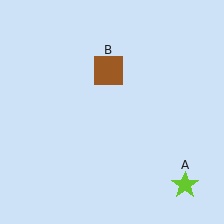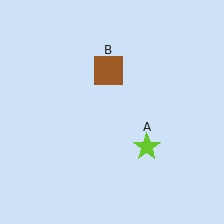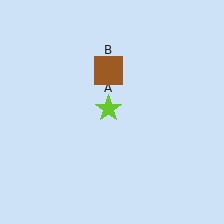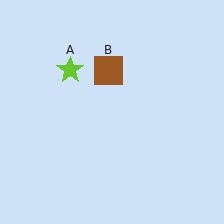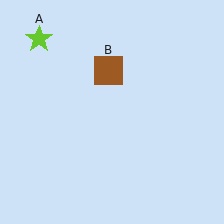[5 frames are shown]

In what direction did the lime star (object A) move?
The lime star (object A) moved up and to the left.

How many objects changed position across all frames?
1 object changed position: lime star (object A).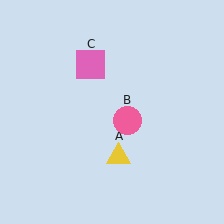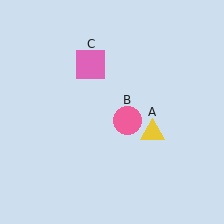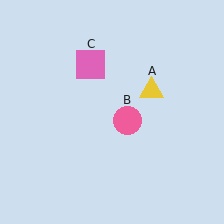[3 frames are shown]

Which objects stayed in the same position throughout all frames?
Pink circle (object B) and pink square (object C) remained stationary.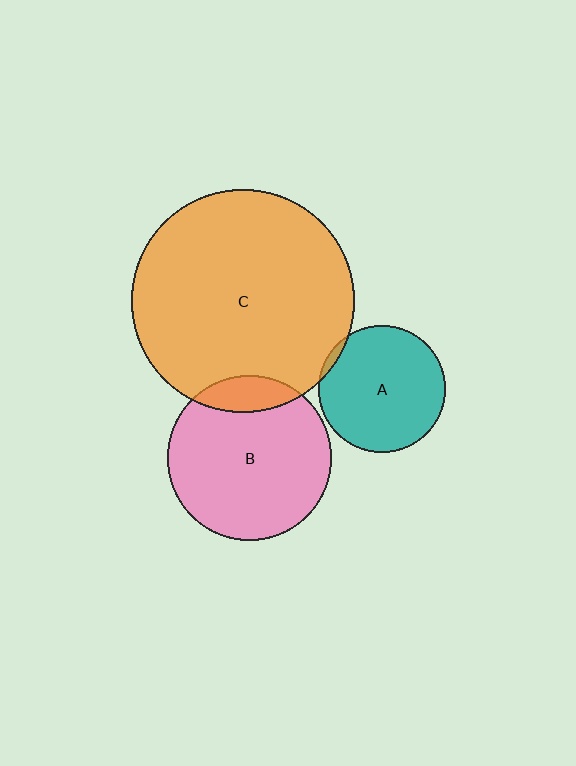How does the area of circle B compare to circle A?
Approximately 1.7 times.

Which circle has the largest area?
Circle C (orange).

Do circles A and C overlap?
Yes.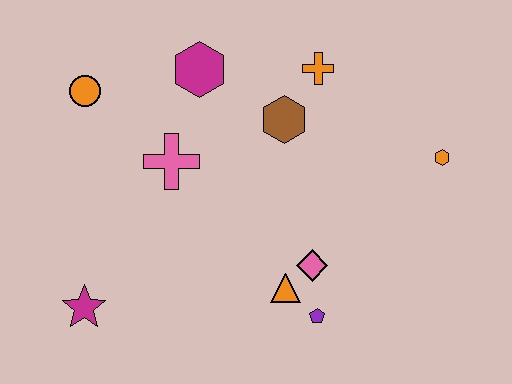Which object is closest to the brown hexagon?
The orange cross is closest to the brown hexagon.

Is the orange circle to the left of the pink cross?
Yes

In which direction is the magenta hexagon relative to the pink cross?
The magenta hexagon is above the pink cross.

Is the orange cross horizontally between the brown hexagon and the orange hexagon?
Yes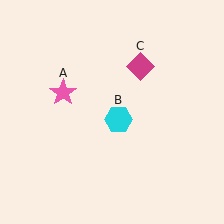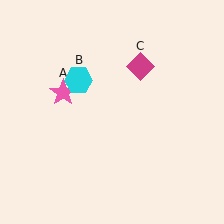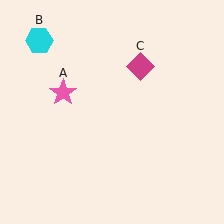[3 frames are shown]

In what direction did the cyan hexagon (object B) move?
The cyan hexagon (object B) moved up and to the left.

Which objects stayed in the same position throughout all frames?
Pink star (object A) and magenta diamond (object C) remained stationary.